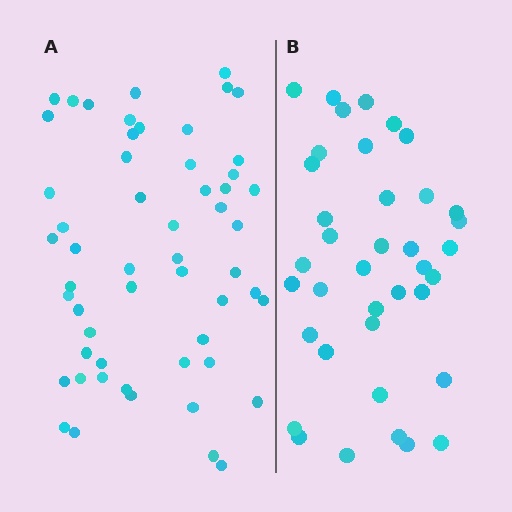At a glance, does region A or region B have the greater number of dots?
Region A (the left region) has more dots.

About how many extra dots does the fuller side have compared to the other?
Region A has approximately 15 more dots than region B.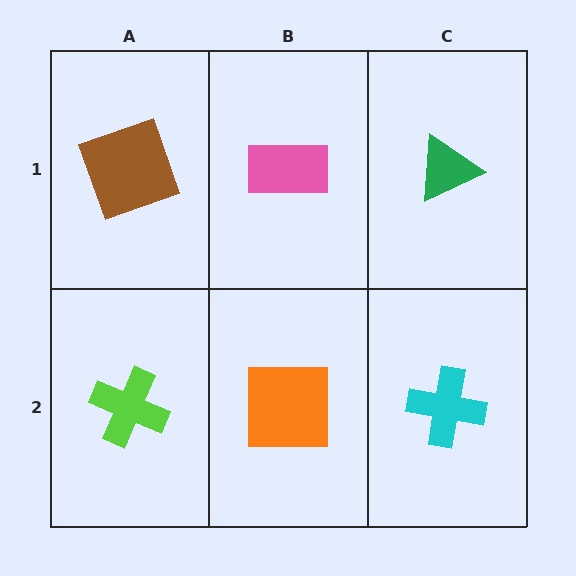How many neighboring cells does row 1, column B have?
3.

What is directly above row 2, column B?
A pink rectangle.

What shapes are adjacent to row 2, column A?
A brown square (row 1, column A), an orange square (row 2, column B).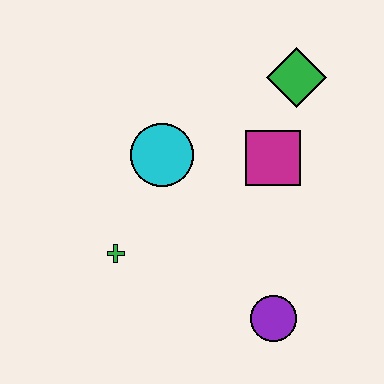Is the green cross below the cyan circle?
Yes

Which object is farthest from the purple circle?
The green diamond is farthest from the purple circle.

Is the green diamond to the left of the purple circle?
No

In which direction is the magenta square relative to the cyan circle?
The magenta square is to the right of the cyan circle.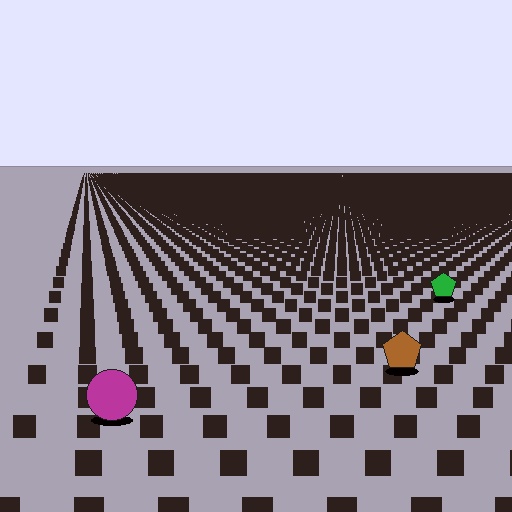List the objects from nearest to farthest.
From nearest to farthest: the magenta circle, the brown pentagon, the green pentagon.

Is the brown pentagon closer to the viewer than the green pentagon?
Yes. The brown pentagon is closer — you can tell from the texture gradient: the ground texture is coarser near it.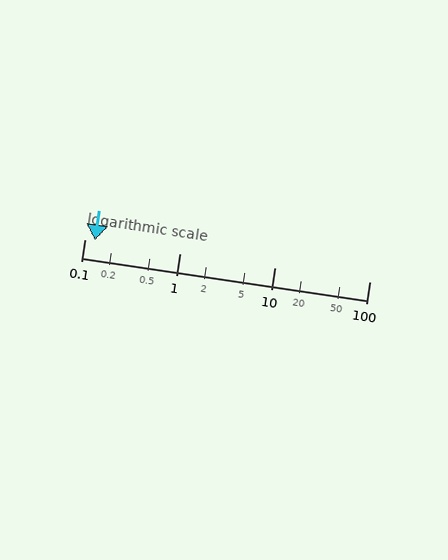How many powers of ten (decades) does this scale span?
The scale spans 3 decades, from 0.1 to 100.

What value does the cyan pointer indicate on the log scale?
The pointer indicates approximately 0.13.